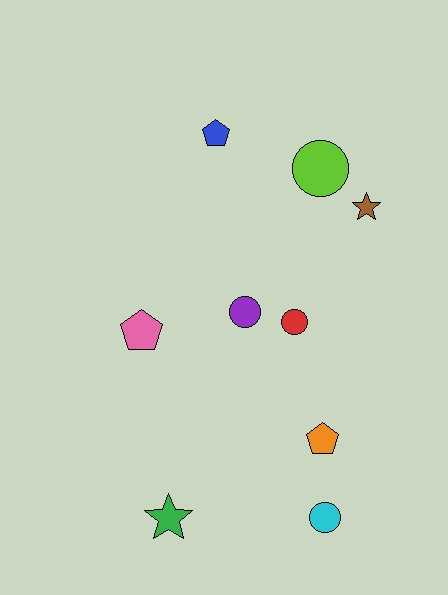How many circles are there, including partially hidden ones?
There are 4 circles.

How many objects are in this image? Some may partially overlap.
There are 9 objects.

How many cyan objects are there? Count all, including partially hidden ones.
There is 1 cyan object.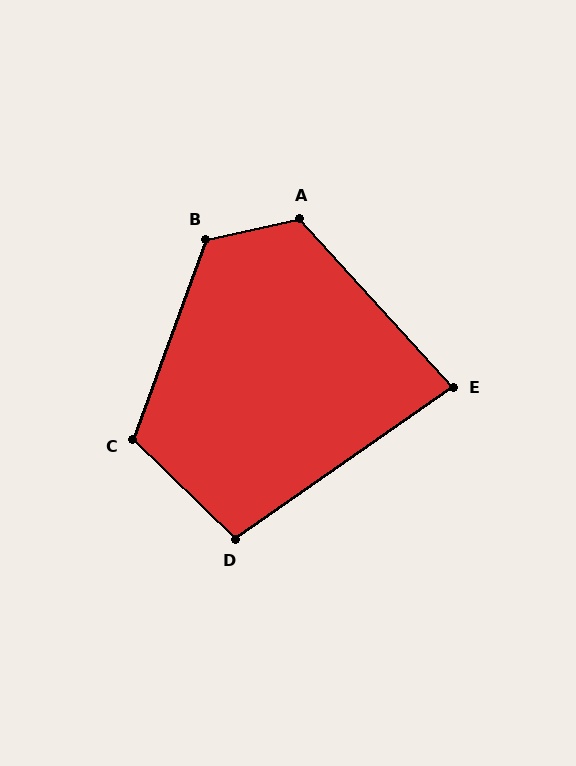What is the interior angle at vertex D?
Approximately 101 degrees (obtuse).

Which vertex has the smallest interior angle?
E, at approximately 83 degrees.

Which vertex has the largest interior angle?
B, at approximately 123 degrees.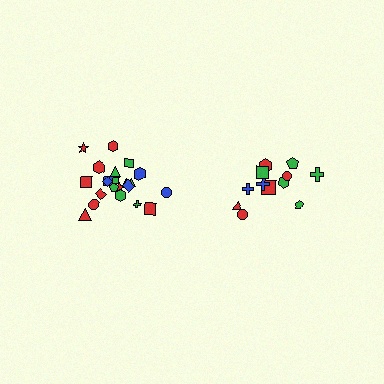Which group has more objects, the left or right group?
The left group.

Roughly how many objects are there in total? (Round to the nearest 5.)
Roughly 35 objects in total.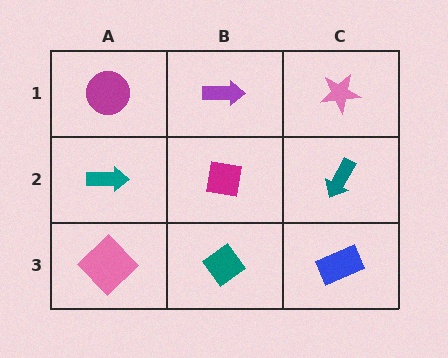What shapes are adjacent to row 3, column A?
A teal arrow (row 2, column A), a teal diamond (row 3, column B).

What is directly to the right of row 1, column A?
A purple arrow.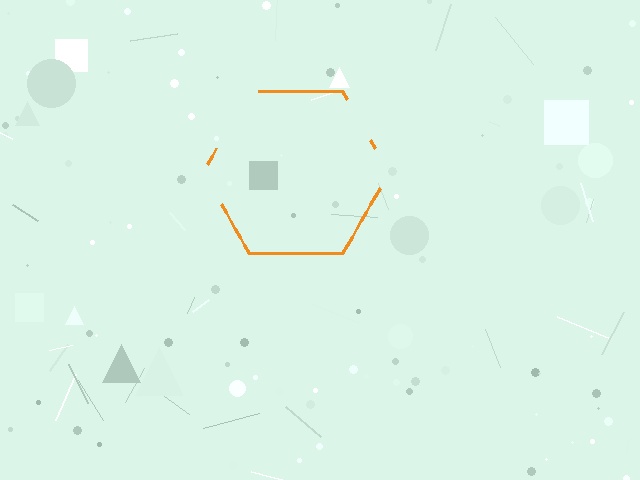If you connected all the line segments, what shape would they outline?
They would outline a hexagon.